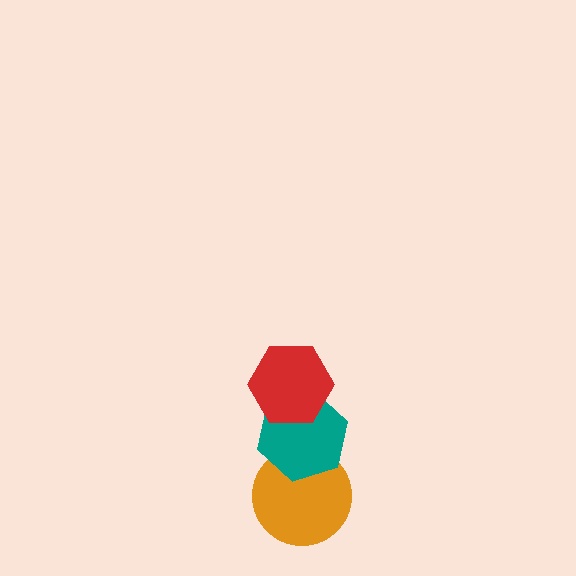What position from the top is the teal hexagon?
The teal hexagon is 2nd from the top.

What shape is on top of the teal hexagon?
The red hexagon is on top of the teal hexagon.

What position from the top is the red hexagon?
The red hexagon is 1st from the top.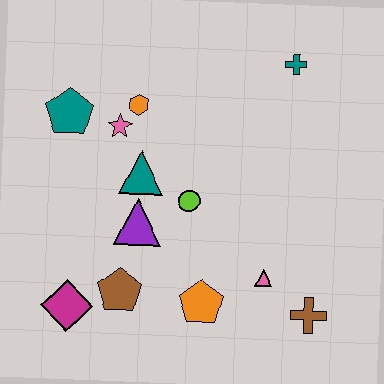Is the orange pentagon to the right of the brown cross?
No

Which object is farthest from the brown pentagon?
The teal cross is farthest from the brown pentagon.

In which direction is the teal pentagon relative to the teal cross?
The teal pentagon is to the left of the teal cross.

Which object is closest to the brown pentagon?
The magenta diamond is closest to the brown pentagon.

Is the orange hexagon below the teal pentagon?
No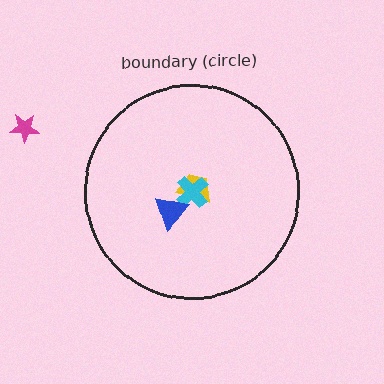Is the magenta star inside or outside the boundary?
Outside.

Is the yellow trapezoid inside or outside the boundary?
Inside.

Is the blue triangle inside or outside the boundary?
Inside.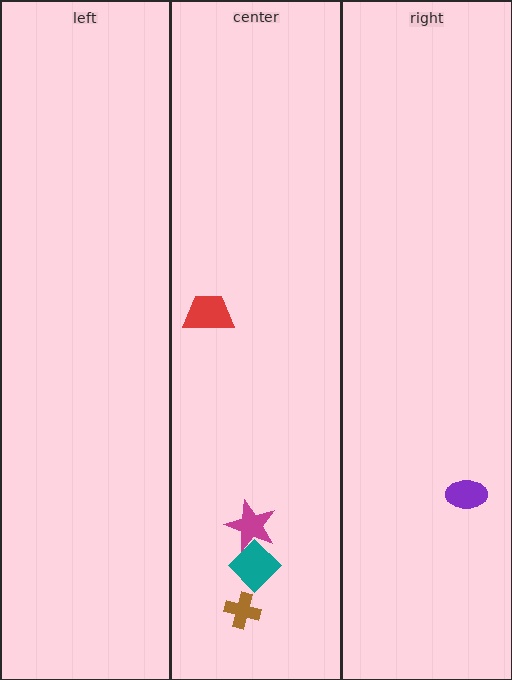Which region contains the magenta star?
The center region.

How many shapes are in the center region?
4.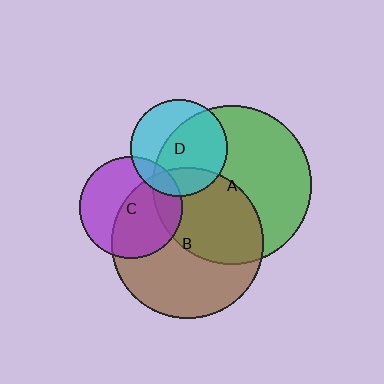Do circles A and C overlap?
Yes.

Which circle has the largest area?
Circle A (green).